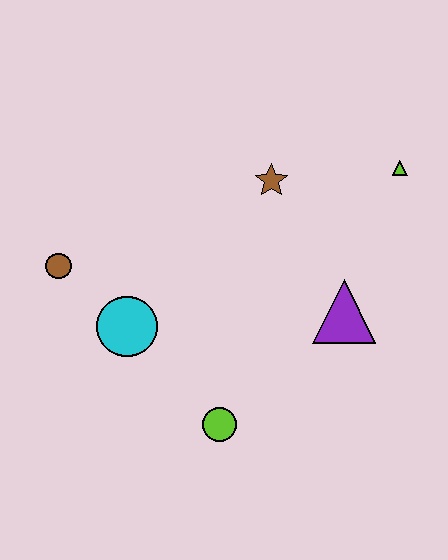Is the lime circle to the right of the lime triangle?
No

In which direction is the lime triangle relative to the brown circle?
The lime triangle is to the right of the brown circle.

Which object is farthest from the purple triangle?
The brown circle is farthest from the purple triangle.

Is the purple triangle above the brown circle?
No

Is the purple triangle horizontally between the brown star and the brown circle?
No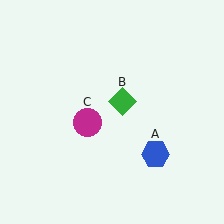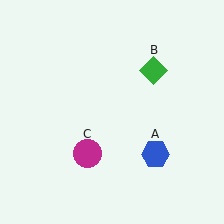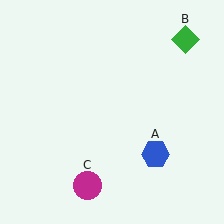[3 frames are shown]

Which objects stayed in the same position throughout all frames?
Blue hexagon (object A) remained stationary.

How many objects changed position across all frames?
2 objects changed position: green diamond (object B), magenta circle (object C).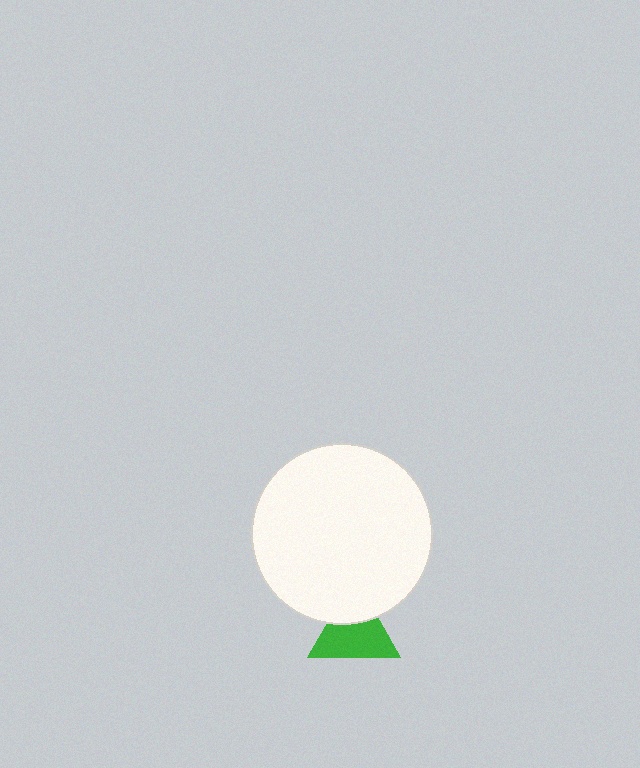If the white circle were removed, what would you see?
You would see the complete green triangle.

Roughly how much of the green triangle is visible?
Most of it is visible (roughly 66%).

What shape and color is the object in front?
The object in front is a white circle.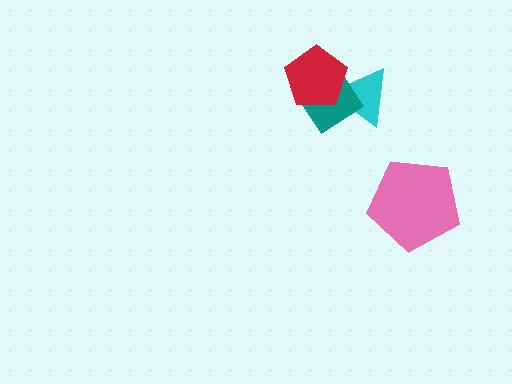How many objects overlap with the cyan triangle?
2 objects overlap with the cyan triangle.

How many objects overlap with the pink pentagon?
0 objects overlap with the pink pentagon.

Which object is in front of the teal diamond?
The red pentagon is in front of the teal diamond.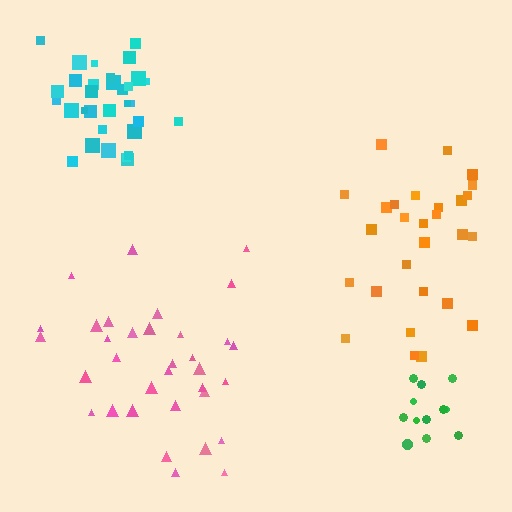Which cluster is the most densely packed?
Cyan.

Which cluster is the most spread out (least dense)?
Pink.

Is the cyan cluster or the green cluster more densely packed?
Cyan.